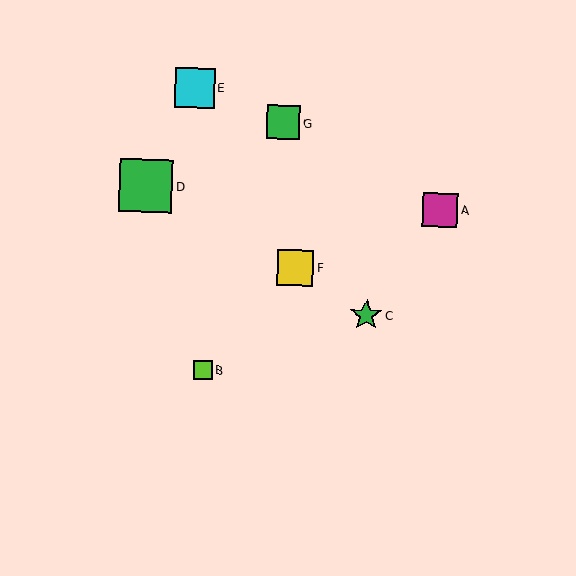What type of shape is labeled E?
Shape E is a cyan square.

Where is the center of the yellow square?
The center of the yellow square is at (295, 268).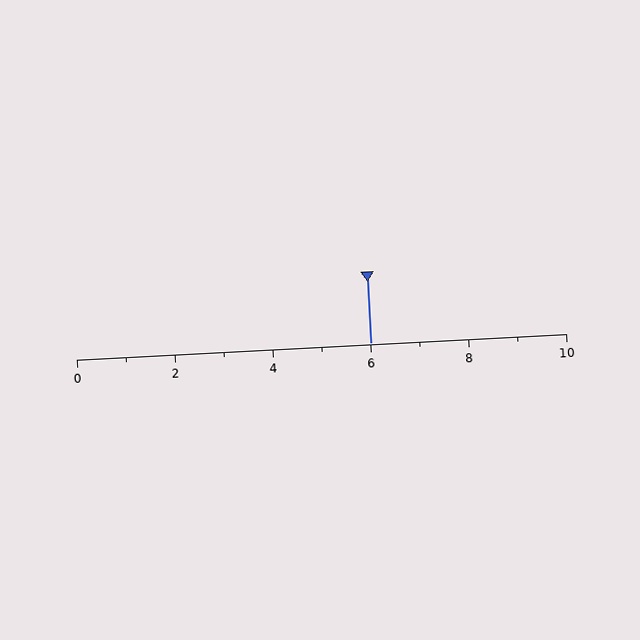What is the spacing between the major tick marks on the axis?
The major ticks are spaced 2 apart.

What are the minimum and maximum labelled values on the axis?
The axis runs from 0 to 10.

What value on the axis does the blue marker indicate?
The marker indicates approximately 6.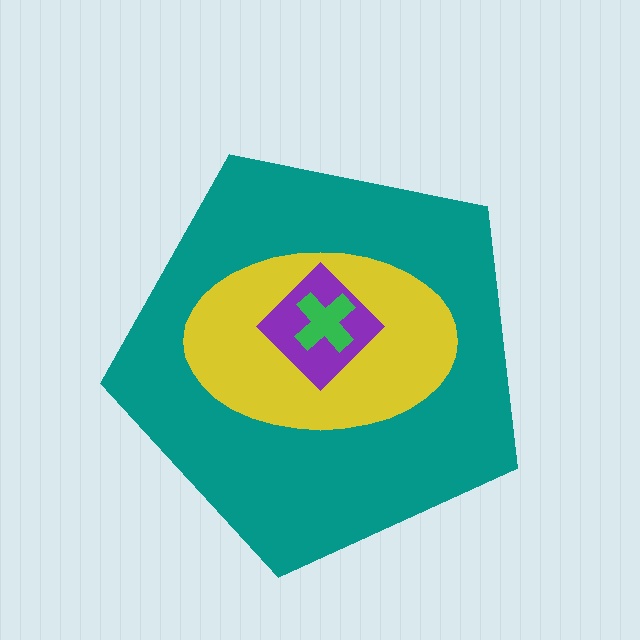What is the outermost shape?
The teal pentagon.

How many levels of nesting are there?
4.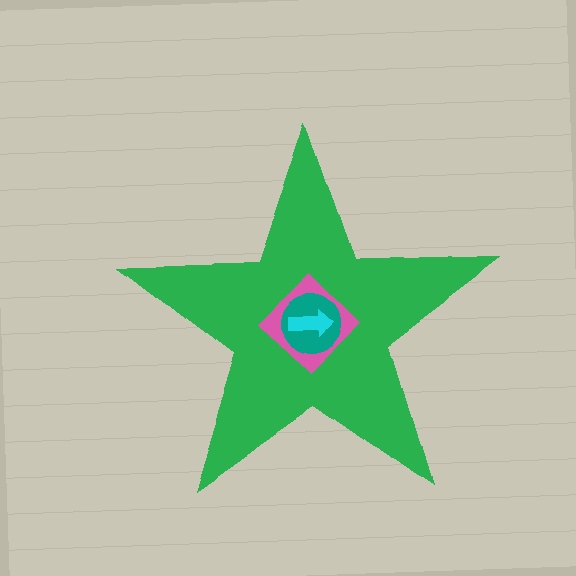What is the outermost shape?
The green star.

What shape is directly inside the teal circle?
The cyan arrow.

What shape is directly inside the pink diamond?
The teal circle.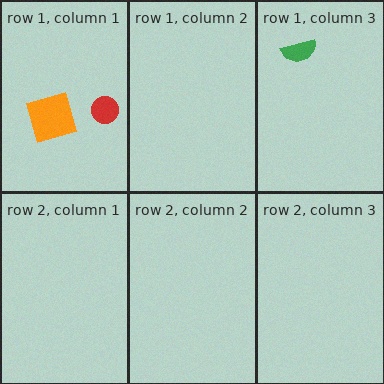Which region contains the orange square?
The row 1, column 1 region.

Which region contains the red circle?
The row 1, column 1 region.